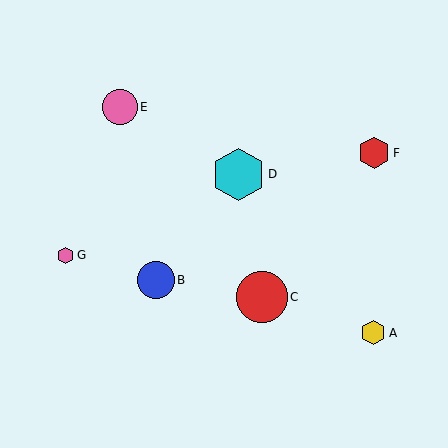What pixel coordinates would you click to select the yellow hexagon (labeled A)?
Click at (373, 333) to select the yellow hexagon A.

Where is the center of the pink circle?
The center of the pink circle is at (120, 107).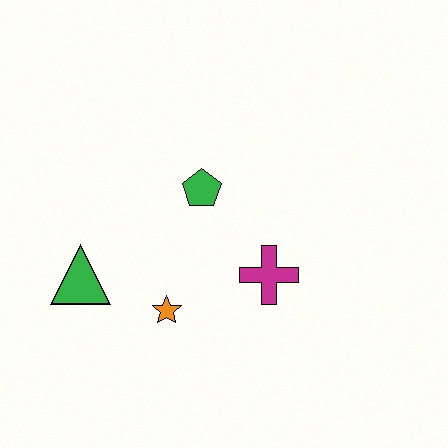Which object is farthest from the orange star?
The green pentagon is farthest from the orange star.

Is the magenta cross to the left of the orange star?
No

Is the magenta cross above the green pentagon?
No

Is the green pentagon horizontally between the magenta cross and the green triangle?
Yes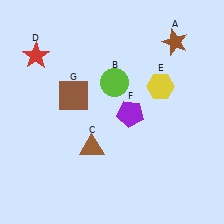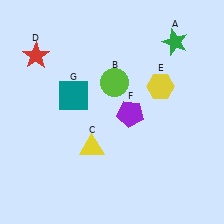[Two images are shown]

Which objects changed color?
A changed from brown to green. C changed from brown to yellow. G changed from brown to teal.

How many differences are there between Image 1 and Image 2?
There are 3 differences between the two images.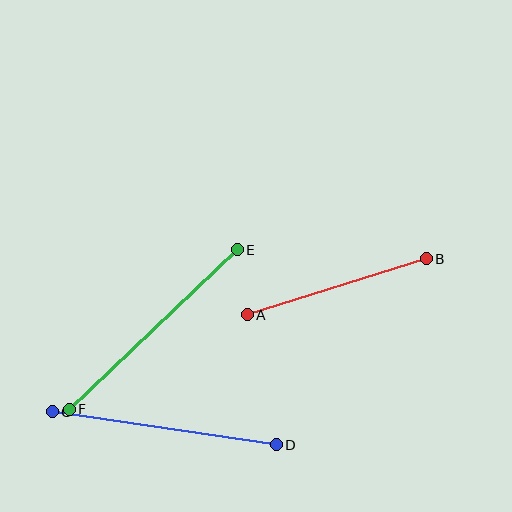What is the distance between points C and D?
The distance is approximately 227 pixels.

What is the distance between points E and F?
The distance is approximately 232 pixels.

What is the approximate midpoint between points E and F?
The midpoint is at approximately (153, 330) pixels.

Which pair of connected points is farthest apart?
Points E and F are farthest apart.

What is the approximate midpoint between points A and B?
The midpoint is at approximately (337, 287) pixels.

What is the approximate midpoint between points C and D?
The midpoint is at approximately (164, 428) pixels.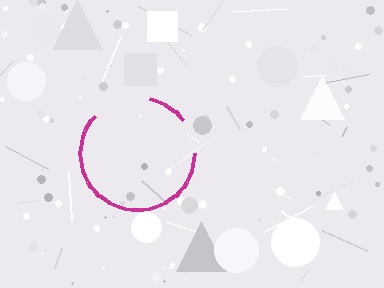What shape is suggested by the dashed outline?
The dashed outline suggests a circle.